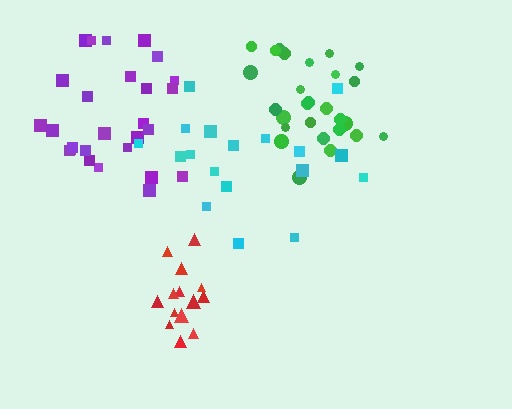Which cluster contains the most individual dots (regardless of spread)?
Purple (27).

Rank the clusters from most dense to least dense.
red, green, purple, cyan.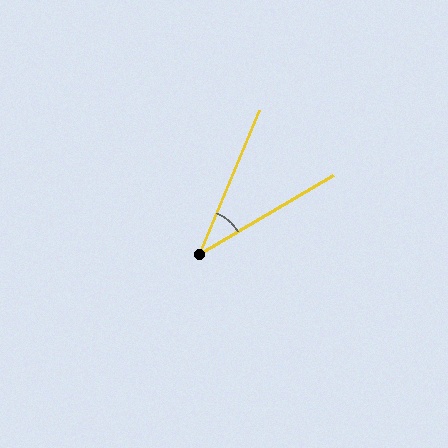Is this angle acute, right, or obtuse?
It is acute.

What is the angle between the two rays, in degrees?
Approximately 37 degrees.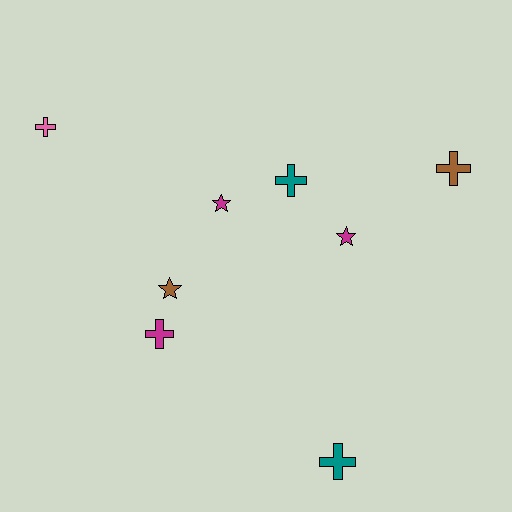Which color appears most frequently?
Magenta, with 3 objects.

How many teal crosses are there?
There are 2 teal crosses.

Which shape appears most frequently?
Cross, with 5 objects.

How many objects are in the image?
There are 8 objects.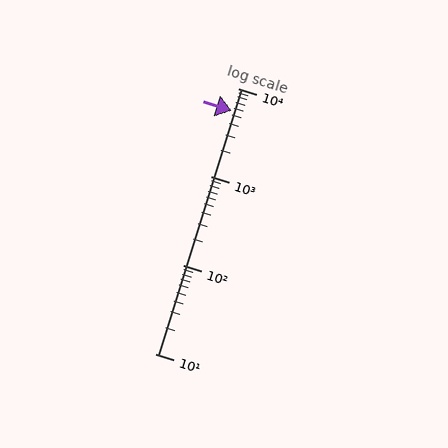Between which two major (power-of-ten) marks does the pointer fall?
The pointer is between 1000 and 10000.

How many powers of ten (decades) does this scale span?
The scale spans 3 decades, from 10 to 10000.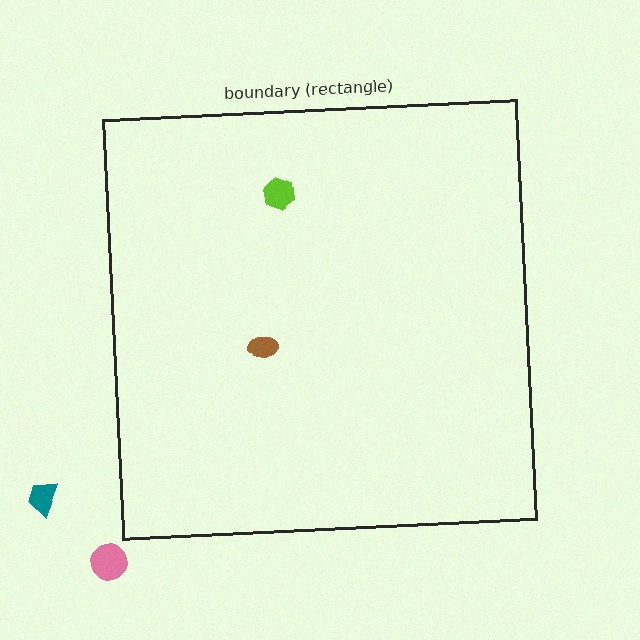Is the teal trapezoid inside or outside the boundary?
Outside.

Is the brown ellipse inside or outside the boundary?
Inside.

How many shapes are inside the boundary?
2 inside, 2 outside.